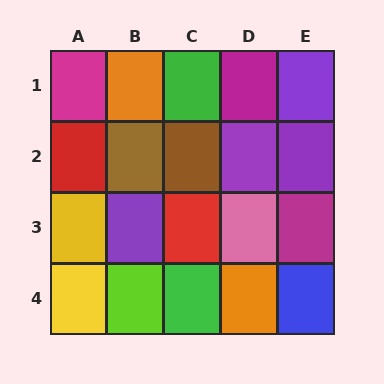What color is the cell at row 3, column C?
Red.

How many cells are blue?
1 cell is blue.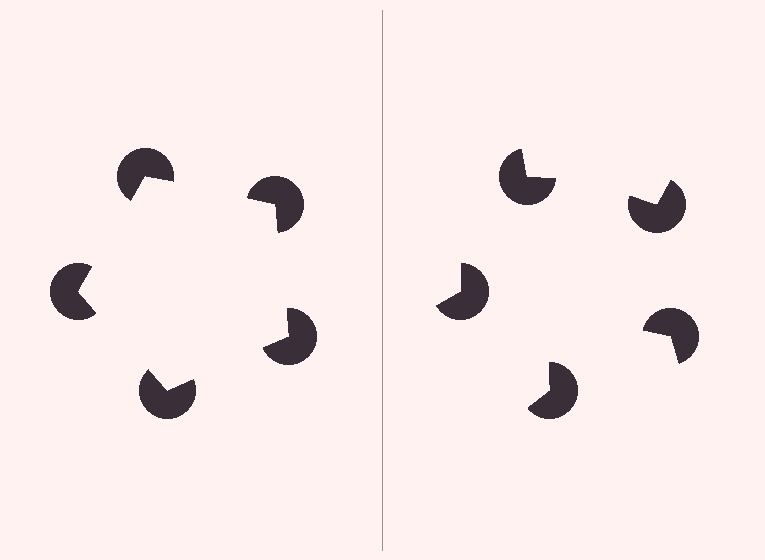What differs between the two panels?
The pac-man discs are positioned identically on both sides; only the wedge orientations differ. On the left they align to a pentagon; on the right they are misaligned.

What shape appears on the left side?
An illusory pentagon.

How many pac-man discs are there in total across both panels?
10 — 5 on each side.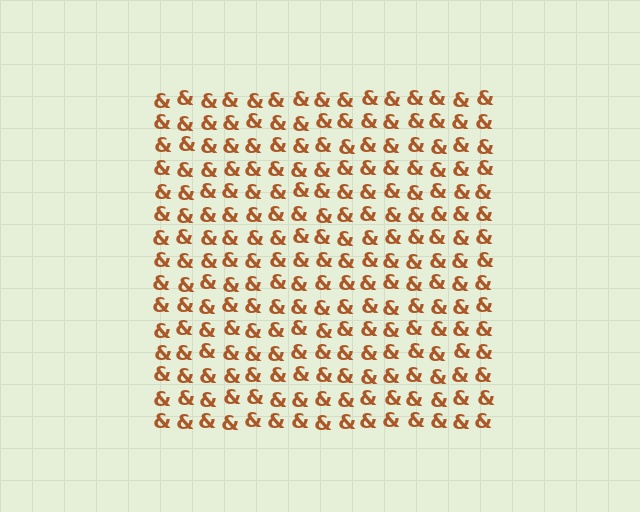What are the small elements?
The small elements are ampersands.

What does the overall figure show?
The overall figure shows a square.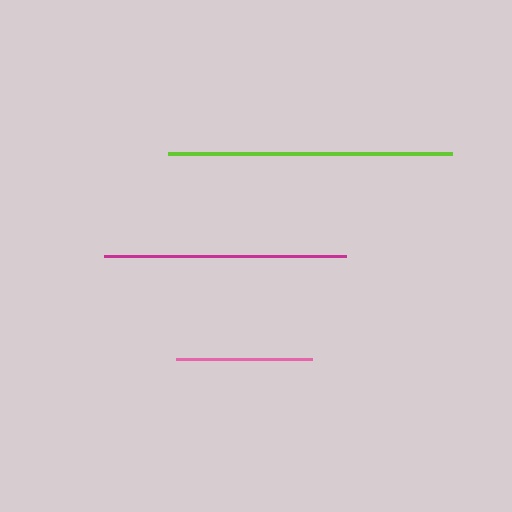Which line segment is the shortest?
The pink line is the shortest at approximately 136 pixels.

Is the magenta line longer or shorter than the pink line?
The magenta line is longer than the pink line.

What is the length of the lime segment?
The lime segment is approximately 283 pixels long.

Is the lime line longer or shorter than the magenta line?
The lime line is longer than the magenta line.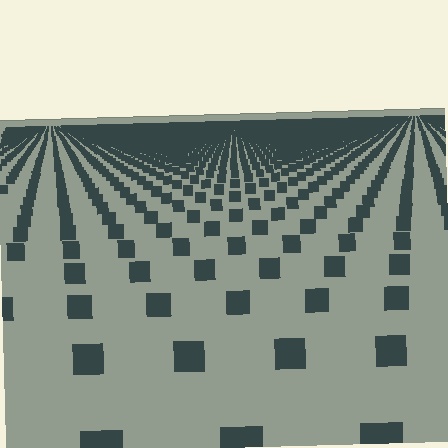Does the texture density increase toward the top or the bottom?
Density increases toward the top.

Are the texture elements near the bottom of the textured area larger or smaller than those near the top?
Larger. Near the bottom, elements are closer to the viewer and appear at a bigger on-screen size.